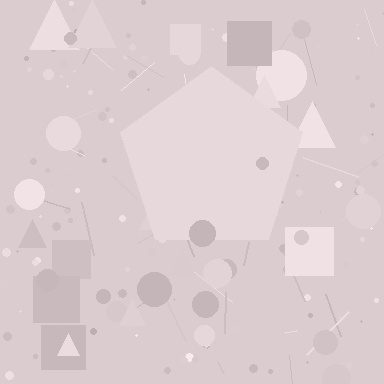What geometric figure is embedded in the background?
A pentagon is embedded in the background.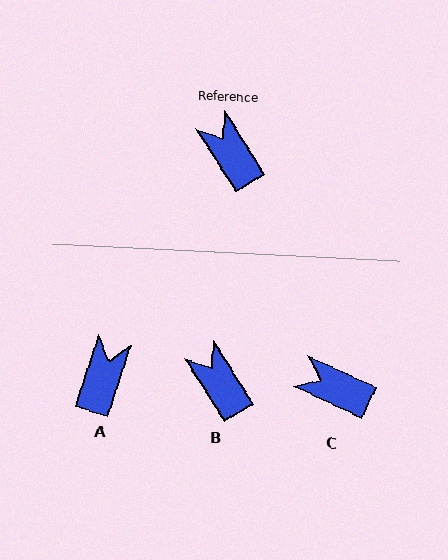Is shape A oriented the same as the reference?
No, it is off by about 51 degrees.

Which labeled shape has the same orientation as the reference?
B.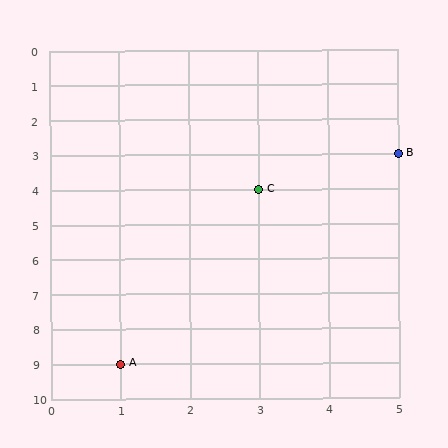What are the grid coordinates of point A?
Point A is at grid coordinates (1, 9).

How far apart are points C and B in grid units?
Points C and B are 2 columns and 1 row apart (about 2.2 grid units diagonally).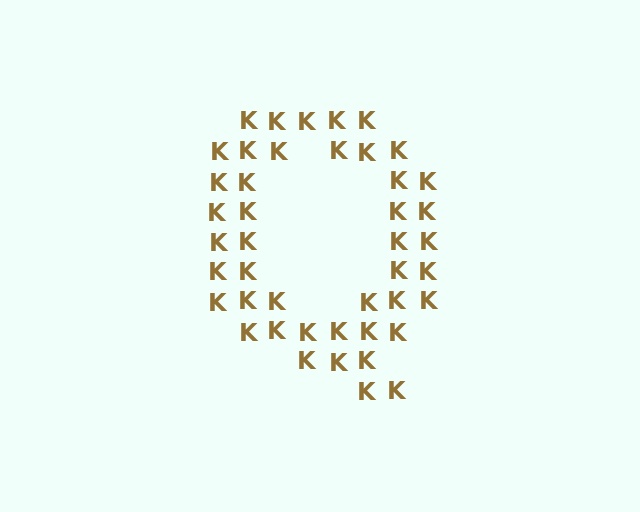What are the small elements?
The small elements are letter K's.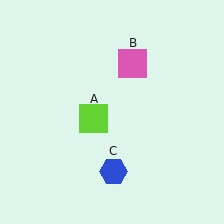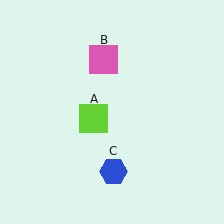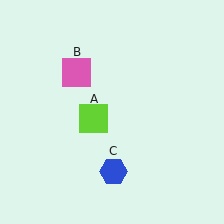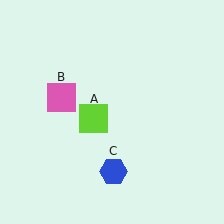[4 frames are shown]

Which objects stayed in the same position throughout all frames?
Lime square (object A) and blue hexagon (object C) remained stationary.